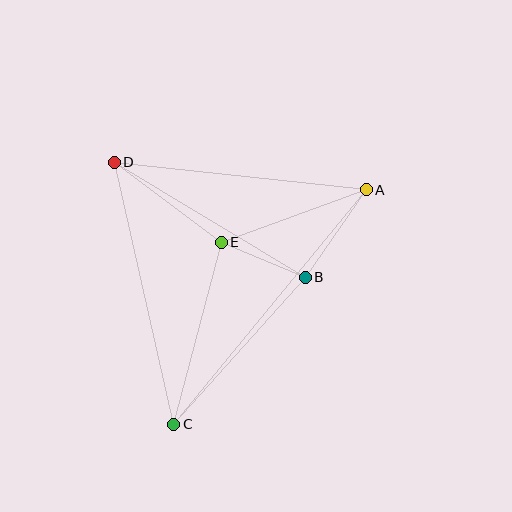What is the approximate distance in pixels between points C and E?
The distance between C and E is approximately 188 pixels.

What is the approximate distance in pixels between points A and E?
The distance between A and E is approximately 154 pixels.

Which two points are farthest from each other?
Points A and C are farthest from each other.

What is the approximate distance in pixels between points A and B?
The distance between A and B is approximately 107 pixels.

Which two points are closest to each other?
Points B and E are closest to each other.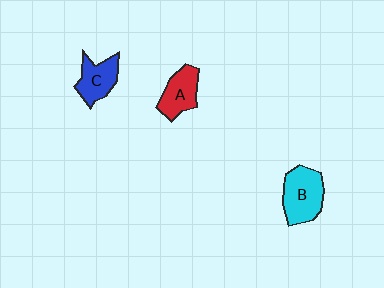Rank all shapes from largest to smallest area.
From largest to smallest: B (cyan), A (red), C (blue).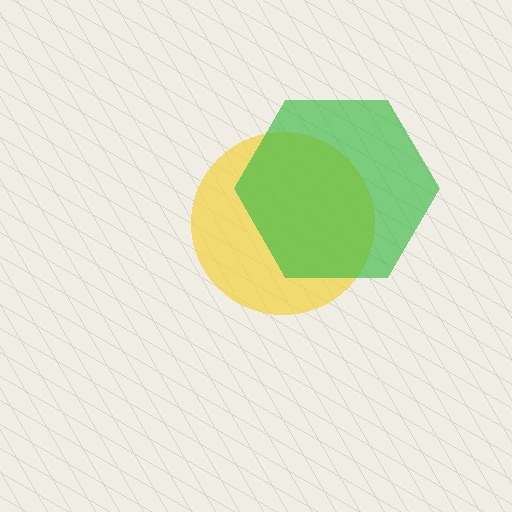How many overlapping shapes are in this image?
There are 2 overlapping shapes in the image.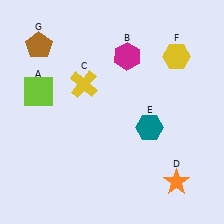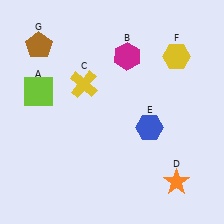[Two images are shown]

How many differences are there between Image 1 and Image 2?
There is 1 difference between the two images.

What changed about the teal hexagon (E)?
In Image 1, E is teal. In Image 2, it changed to blue.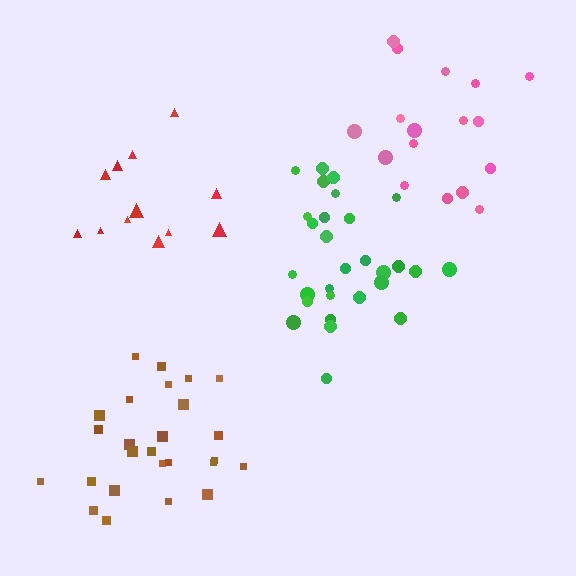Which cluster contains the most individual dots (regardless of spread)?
Green (29).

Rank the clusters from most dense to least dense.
green, brown, red, pink.